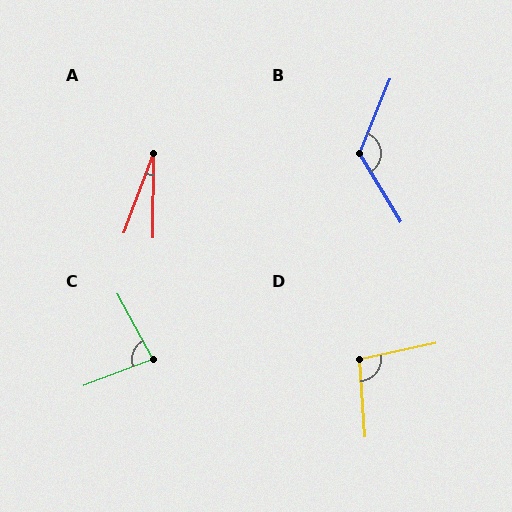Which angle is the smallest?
A, at approximately 20 degrees.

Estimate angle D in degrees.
Approximately 98 degrees.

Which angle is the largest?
B, at approximately 126 degrees.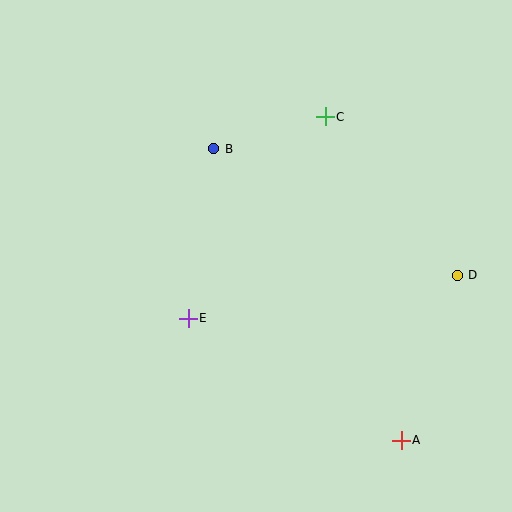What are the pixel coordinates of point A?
Point A is at (401, 440).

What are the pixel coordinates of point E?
Point E is at (188, 318).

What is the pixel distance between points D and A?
The distance between D and A is 174 pixels.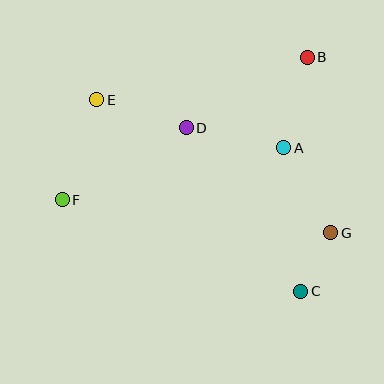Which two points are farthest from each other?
Points B and F are farthest from each other.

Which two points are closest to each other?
Points C and G are closest to each other.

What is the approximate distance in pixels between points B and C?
The distance between B and C is approximately 234 pixels.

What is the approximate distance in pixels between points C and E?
The distance between C and E is approximately 280 pixels.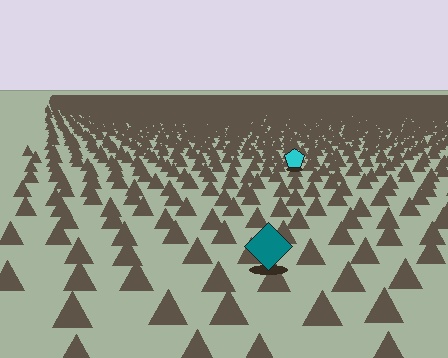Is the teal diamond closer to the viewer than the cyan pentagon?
Yes. The teal diamond is closer — you can tell from the texture gradient: the ground texture is coarser near it.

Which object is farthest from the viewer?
The cyan pentagon is farthest from the viewer. It appears smaller and the ground texture around it is denser.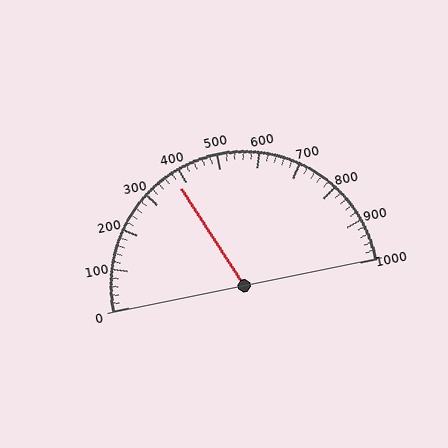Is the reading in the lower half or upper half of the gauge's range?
The reading is in the lower half of the range (0 to 1000).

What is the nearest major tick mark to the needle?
The nearest major tick mark is 400.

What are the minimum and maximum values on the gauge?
The gauge ranges from 0 to 1000.